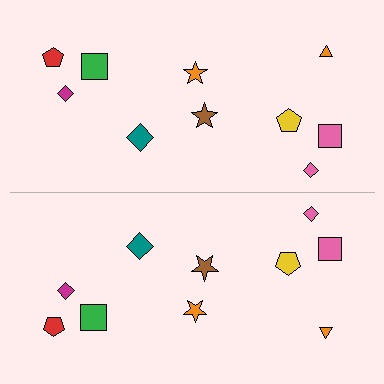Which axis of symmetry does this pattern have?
The pattern has a horizontal axis of symmetry running through the center of the image.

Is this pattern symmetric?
Yes, this pattern has bilateral (reflection) symmetry.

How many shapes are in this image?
There are 20 shapes in this image.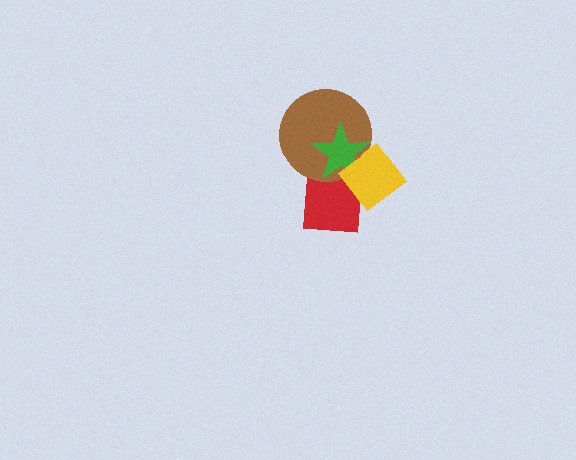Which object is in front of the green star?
The yellow diamond is in front of the green star.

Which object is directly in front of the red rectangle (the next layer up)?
The brown circle is directly in front of the red rectangle.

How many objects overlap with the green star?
3 objects overlap with the green star.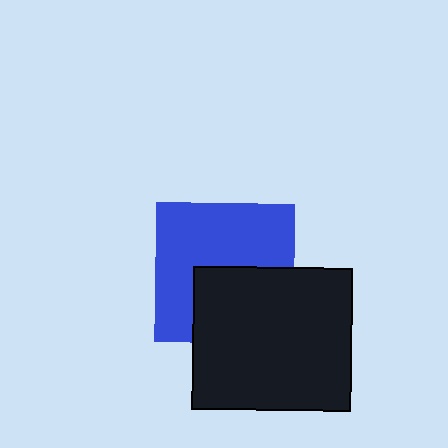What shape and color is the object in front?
The object in front is a black rectangle.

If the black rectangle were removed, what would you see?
You would see the complete blue square.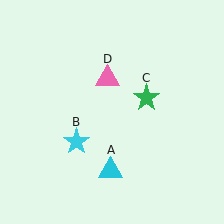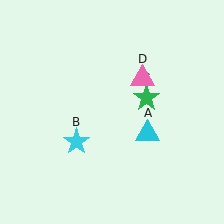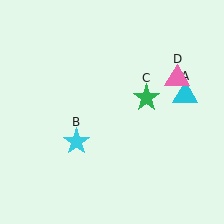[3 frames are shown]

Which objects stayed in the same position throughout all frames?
Cyan star (object B) and green star (object C) remained stationary.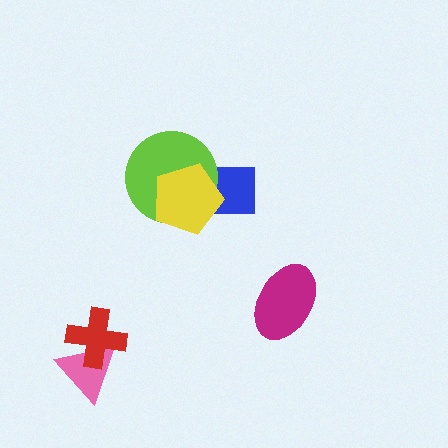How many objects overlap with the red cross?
1 object overlaps with the red cross.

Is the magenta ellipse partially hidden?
No, no other shape covers it.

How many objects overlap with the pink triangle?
1 object overlaps with the pink triangle.